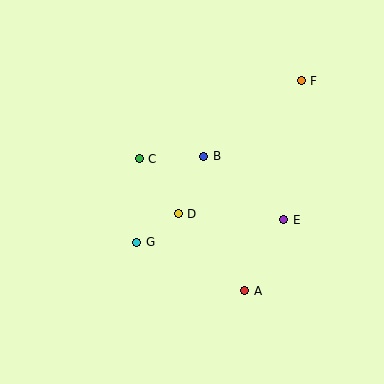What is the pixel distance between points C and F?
The distance between C and F is 180 pixels.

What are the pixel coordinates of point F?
Point F is at (301, 81).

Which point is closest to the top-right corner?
Point F is closest to the top-right corner.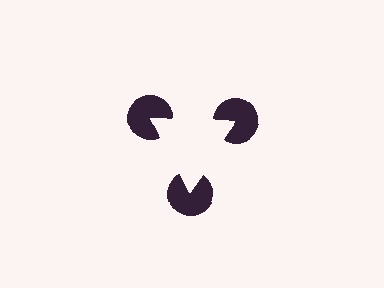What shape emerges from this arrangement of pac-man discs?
An illusory triangle — its edges are inferred from the aligned wedge cuts in the pac-man discs, not physically drawn.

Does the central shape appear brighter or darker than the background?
It typically appears slightly brighter than the background, even though no actual brightness change is drawn.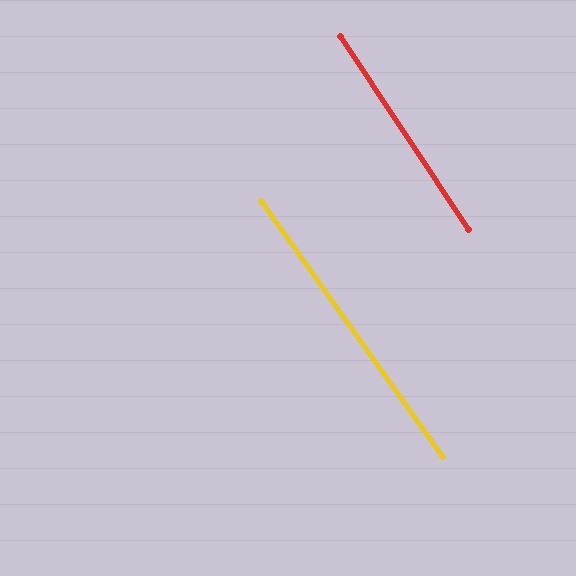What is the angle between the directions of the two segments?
Approximately 2 degrees.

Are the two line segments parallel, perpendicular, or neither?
Parallel — their directions differ by only 1.7°.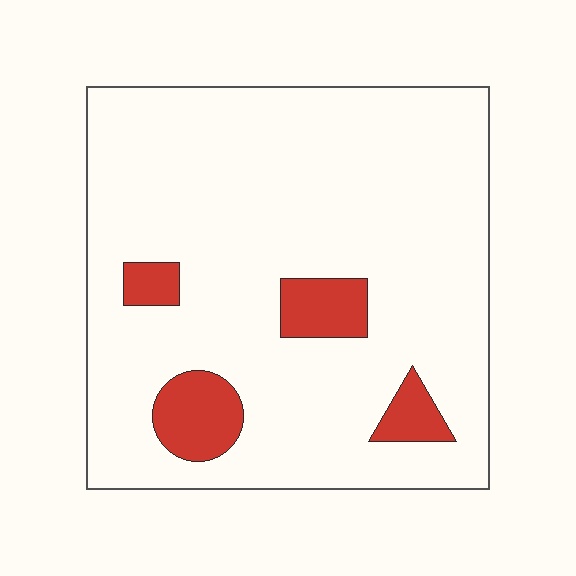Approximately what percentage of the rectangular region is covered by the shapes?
Approximately 10%.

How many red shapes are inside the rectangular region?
4.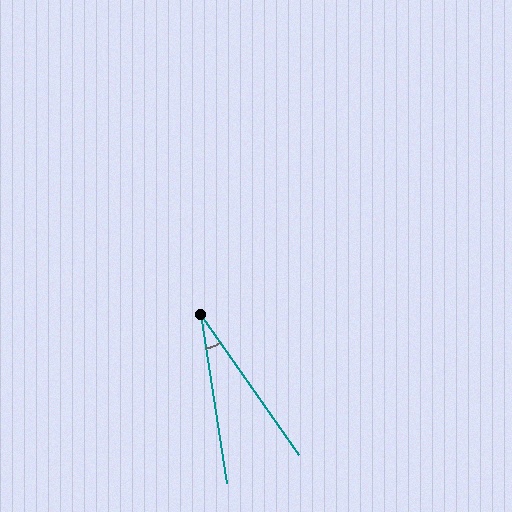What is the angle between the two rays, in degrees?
Approximately 26 degrees.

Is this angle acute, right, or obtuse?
It is acute.